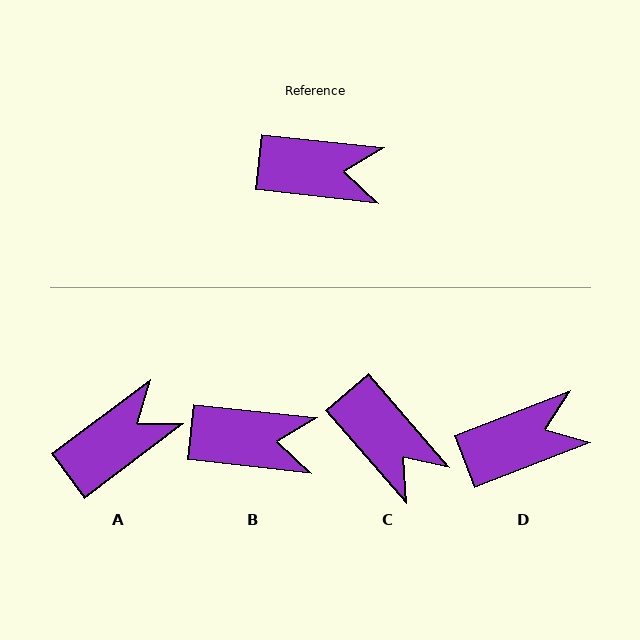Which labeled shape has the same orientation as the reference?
B.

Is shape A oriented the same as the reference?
No, it is off by about 43 degrees.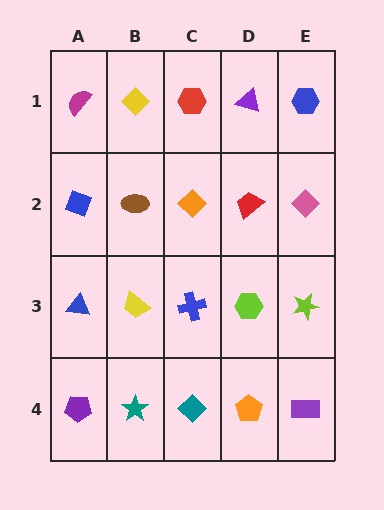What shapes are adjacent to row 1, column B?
A brown ellipse (row 2, column B), a magenta semicircle (row 1, column A), a red hexagon (row 1, column C).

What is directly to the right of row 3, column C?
A lime hexagon.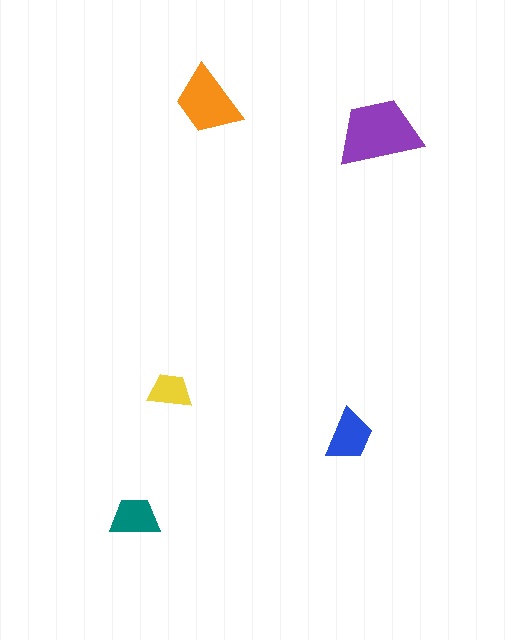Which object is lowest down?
The teal trapezoid is bottommost.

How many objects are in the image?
There are 5 objects in the image.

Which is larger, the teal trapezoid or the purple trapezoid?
The purple one.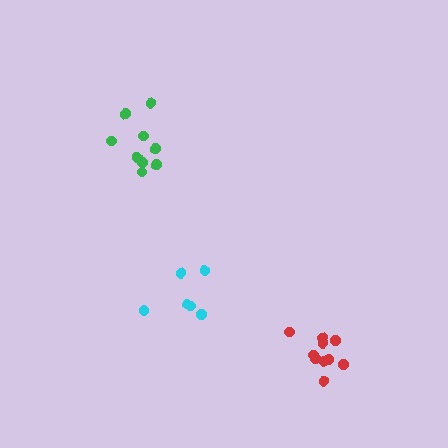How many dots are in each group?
Group 1: 10 dots, Group 2: 6 dots, Group 3: 9 dots (25 total).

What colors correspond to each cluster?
The clusters are colored: red, cyan, green.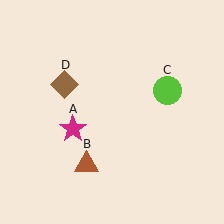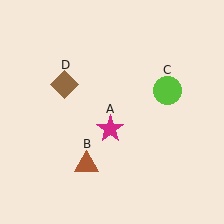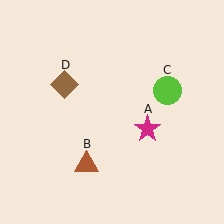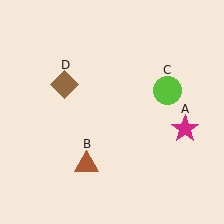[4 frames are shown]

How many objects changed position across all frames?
1 object changed position: magenta star (object A).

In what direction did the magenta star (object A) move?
The magenta star (object A) moved right.